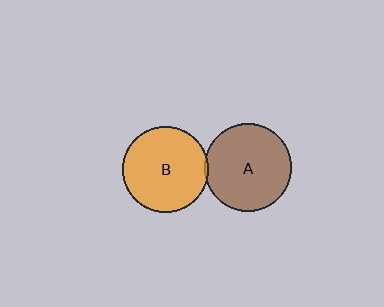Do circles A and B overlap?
Yes.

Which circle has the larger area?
Circle A (brown).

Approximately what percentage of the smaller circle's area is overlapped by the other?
Approximately 5%.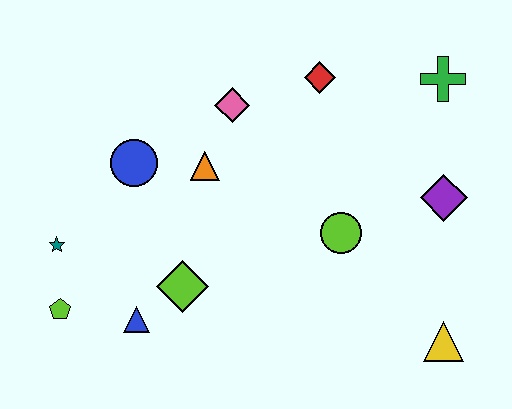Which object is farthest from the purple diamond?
The lime pentagon is farthest from the purple diamond.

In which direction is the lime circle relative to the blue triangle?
The lime circle is to the right of the blue triangle.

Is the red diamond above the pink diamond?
Yes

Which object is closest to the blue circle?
The orange triangle is closest to the blue circle.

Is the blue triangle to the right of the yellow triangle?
No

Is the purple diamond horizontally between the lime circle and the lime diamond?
No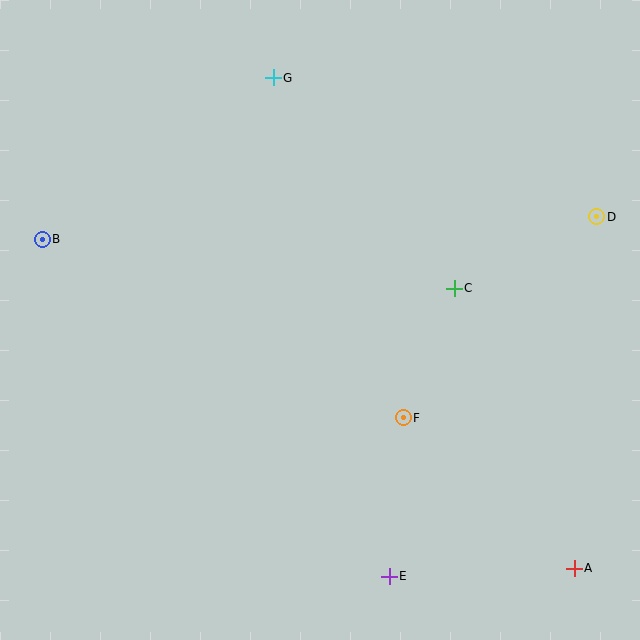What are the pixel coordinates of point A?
Point A is at (574, 568).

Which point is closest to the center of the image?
Point F at (403, 418) is closest to the center.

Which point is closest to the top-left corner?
Point B is closest to the top-left corner.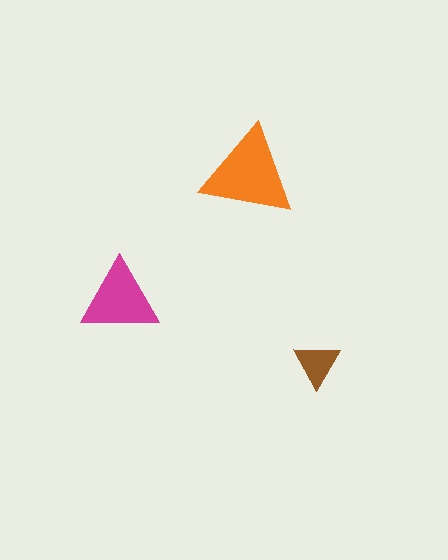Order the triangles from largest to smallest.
the orange one, the magenta one, the brown one.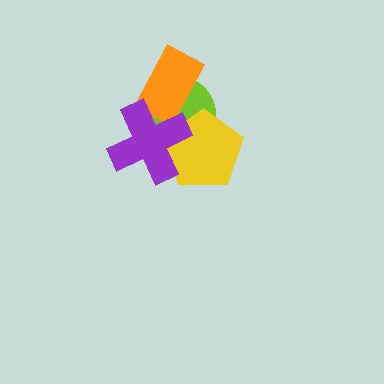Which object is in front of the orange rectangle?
The purple cross is in front of the orange rectangle.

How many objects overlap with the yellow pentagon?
2 objects overlap with the yellow pentagon.